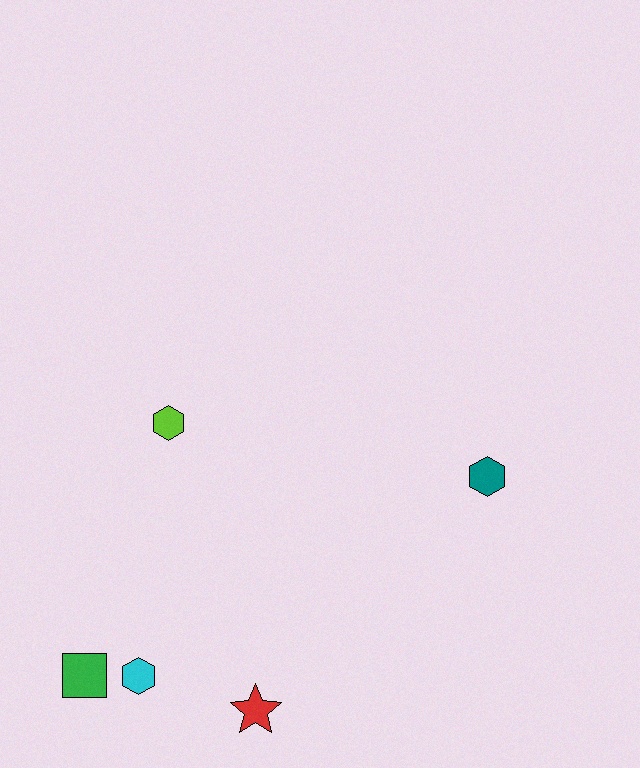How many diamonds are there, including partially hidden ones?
There are no diamonds.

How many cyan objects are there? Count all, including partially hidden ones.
There is 1 cyan object.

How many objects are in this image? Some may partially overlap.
There are 5 objects.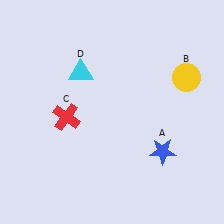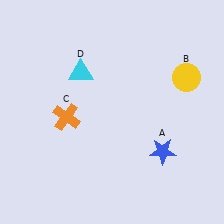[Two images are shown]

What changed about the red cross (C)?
In Image 1, C is red. In Image 2, it changed to orange.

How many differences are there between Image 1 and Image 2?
There is 1 difference between the two images.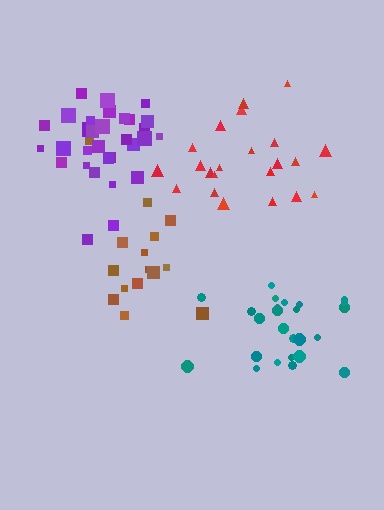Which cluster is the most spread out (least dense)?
Brown.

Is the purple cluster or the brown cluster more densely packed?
Purple.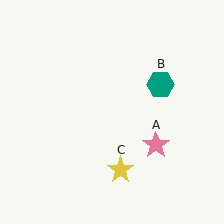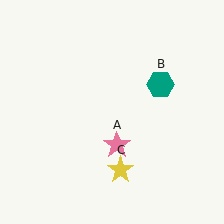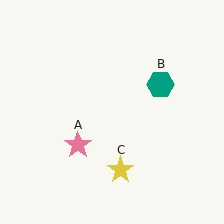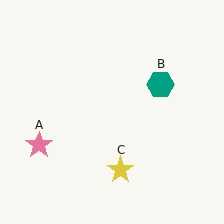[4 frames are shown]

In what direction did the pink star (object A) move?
The pink star (object A) moved left.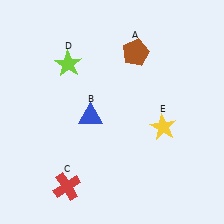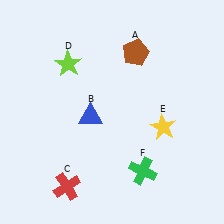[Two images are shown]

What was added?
A green cross (F) was added in Image 2.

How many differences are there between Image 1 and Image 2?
There is 1 difference between the two images.